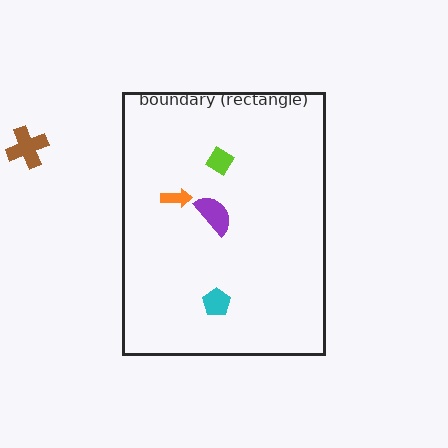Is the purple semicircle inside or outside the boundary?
Inside.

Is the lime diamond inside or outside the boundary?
Inside.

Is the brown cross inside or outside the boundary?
Outside.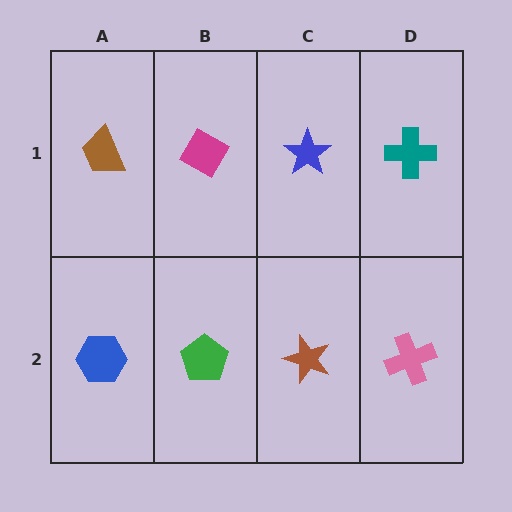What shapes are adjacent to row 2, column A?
A brown trapezoid (row 1, column A), a green pentagon (row 2, column B).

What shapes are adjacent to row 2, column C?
A blue star (row 1, column C), a green pentagon (row 2, column B), a pink cross (row 2, column D).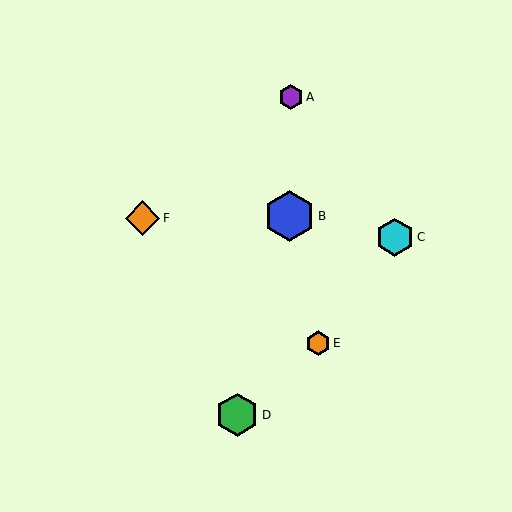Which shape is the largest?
The blue hexagon (labeled B) is the largest.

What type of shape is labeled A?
Shape A is a purple hexagon.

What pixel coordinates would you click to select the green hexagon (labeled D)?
Click at (237, 415) to select the green hexagon D.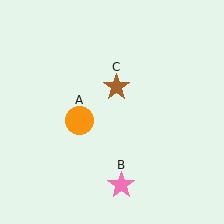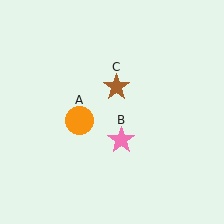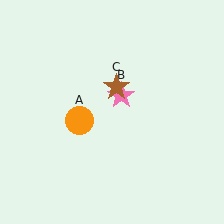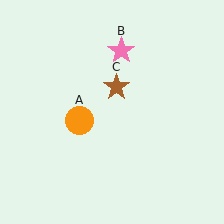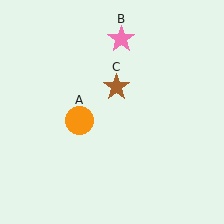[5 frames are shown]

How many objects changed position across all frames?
1 object changed position: pink star (object B).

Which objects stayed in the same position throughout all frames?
Orange circle (object A) and brown star (object C) remained stationary.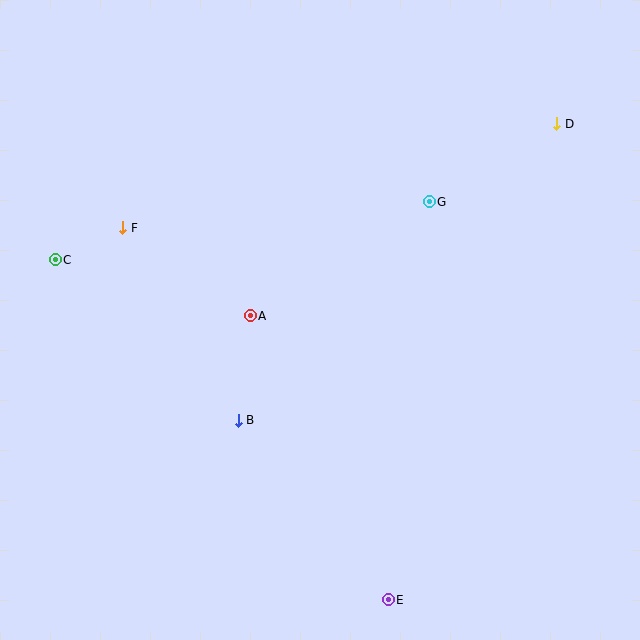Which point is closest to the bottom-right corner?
Point E is closest to the bottom-right corner.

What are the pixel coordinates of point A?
Point A is at (250, 316).